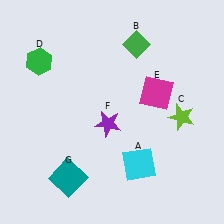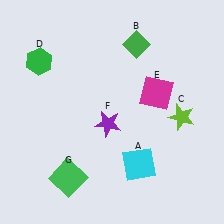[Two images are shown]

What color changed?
The square (G) changed from teal in Image 1 to green in Image 2.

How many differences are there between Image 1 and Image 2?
There is 1 difference between the two images.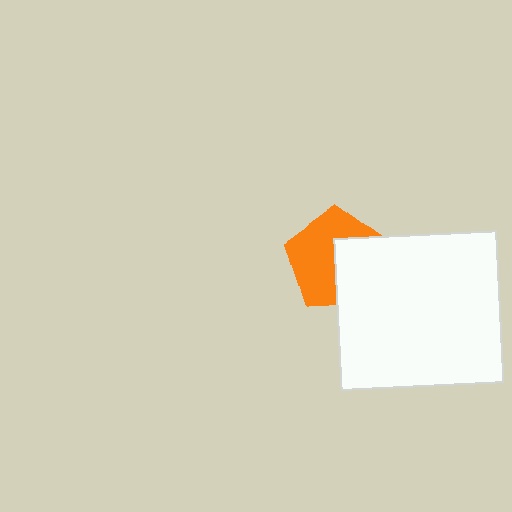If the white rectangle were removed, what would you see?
You would see the complete orange pentagon.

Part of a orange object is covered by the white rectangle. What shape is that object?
It is a pentagon.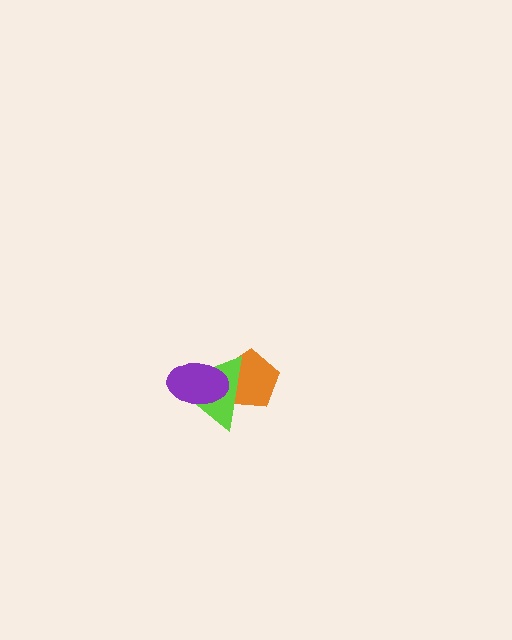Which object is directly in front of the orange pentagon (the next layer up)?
The lime triangle is directly in front of the orange pentagon.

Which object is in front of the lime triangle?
The purple ellipse is in front of the lime triangle.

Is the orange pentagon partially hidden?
Yes, it is partially covered by another shape.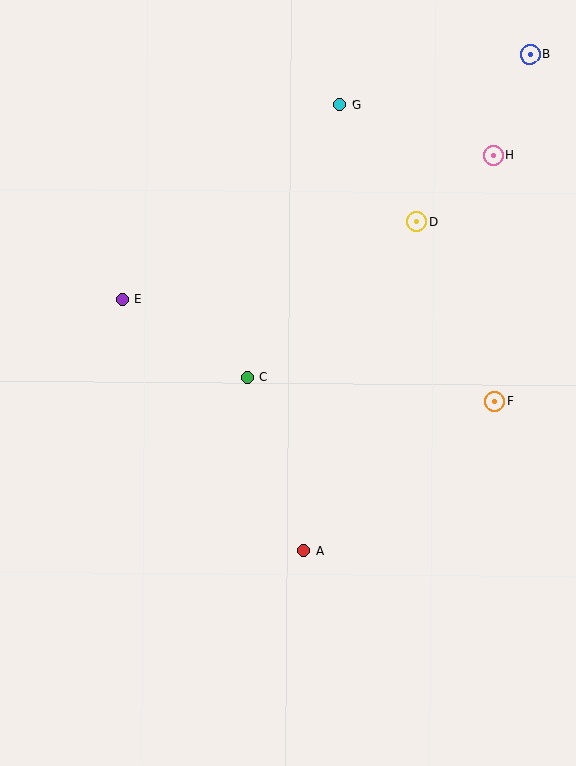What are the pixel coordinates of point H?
Point H is at (493, 155).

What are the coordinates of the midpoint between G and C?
The midpoint between G and C is at (294, 241).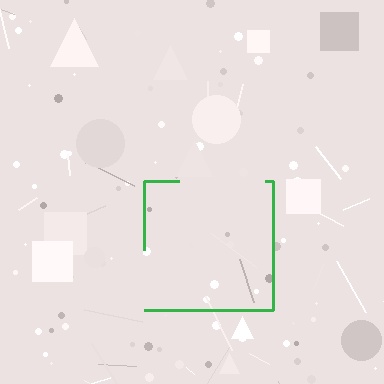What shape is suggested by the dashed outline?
The dashed outline suggests a square.